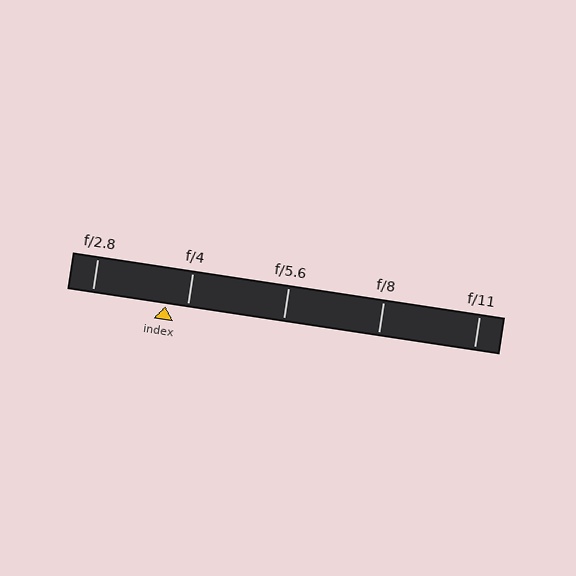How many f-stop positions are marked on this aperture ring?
There are 5 f-stop positions marked.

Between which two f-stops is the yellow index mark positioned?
The index mark is between f/2.8 and f/4.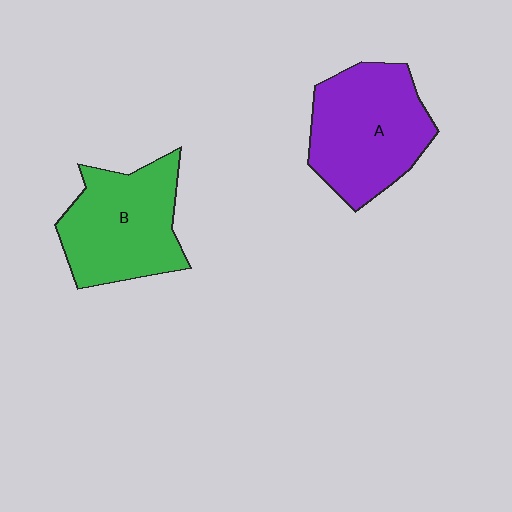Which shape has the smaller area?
Shape B (green).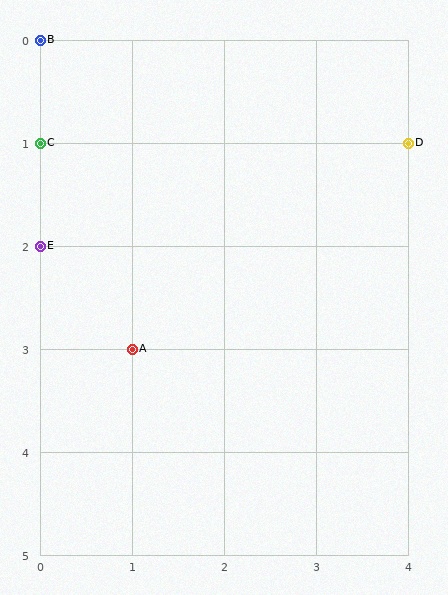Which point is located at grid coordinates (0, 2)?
Point E is at (0, 2).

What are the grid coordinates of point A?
Point A is at grid coordinates (1, 3).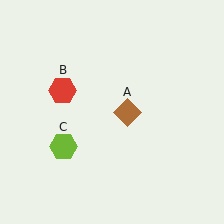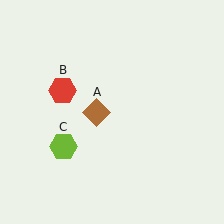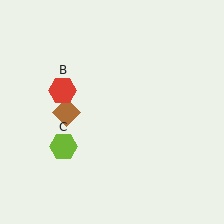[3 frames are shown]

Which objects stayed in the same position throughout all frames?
Red hexagon (object B) and lime hexagon (object C) remained stationary.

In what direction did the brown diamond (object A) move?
The brown diamond (object A) moved left.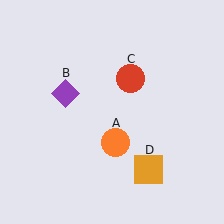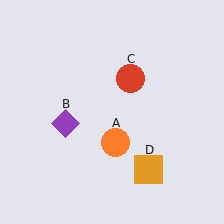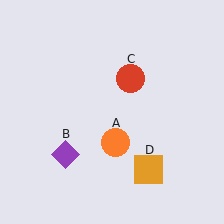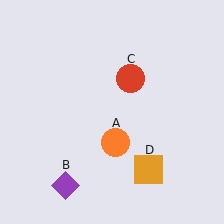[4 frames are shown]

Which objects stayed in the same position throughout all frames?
Orange circle (object A) and red circle (object C) and orange square (object D) remained stationary.